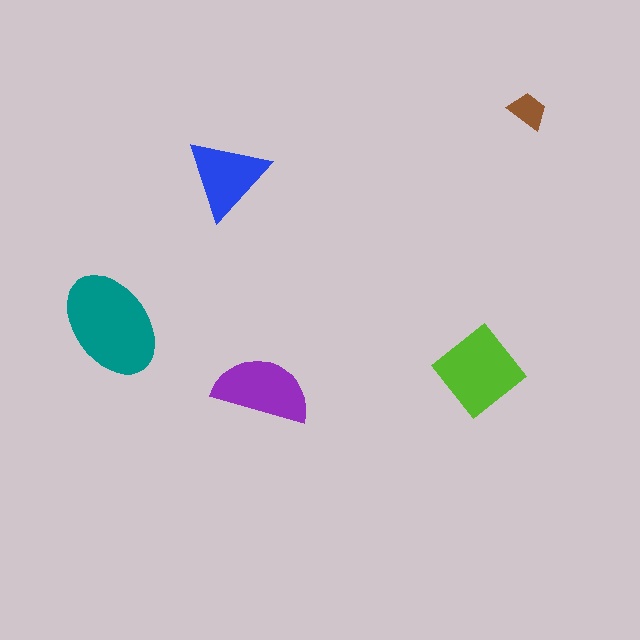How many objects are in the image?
There are 5 objects in the image.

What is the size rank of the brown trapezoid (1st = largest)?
5th.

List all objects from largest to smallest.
The teal ellipse, the lime diamond, the purple semicircle, the blue triangle, the brown trapezoid.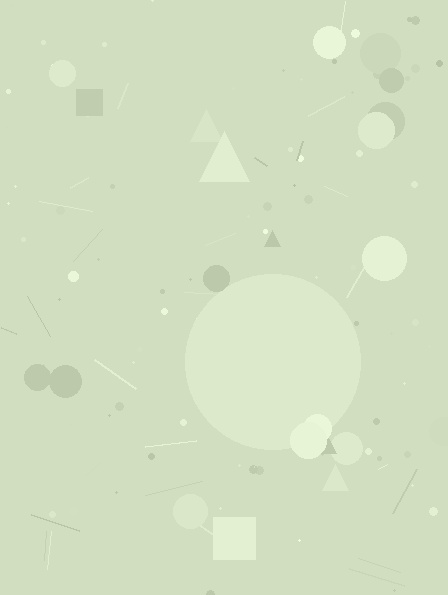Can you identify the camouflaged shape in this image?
The camouflaged shape is a circle.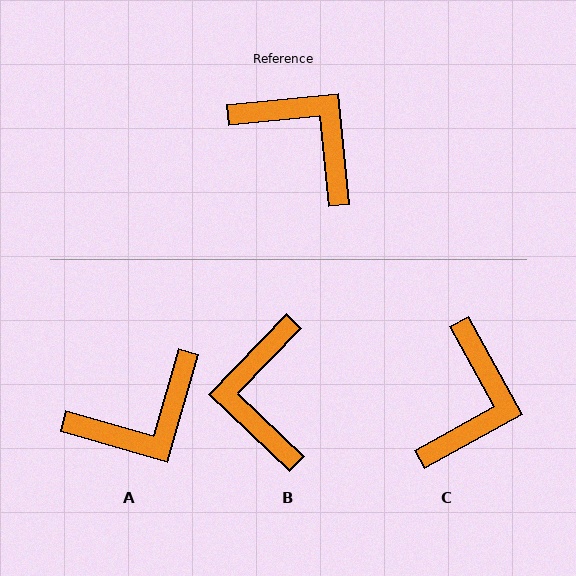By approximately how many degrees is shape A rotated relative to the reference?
Approximately 112 degrees clockwise.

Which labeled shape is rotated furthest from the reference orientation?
B, about 131 degrees away.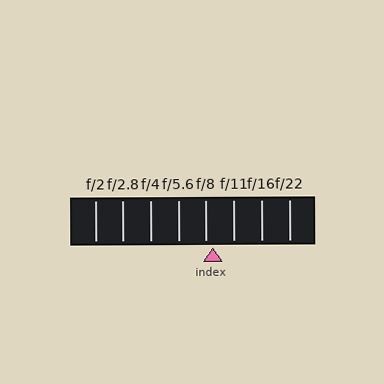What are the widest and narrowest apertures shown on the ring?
The widest aperture shown is f/2 and the narrowest is f/22.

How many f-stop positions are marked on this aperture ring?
There are 8 f-stop positions marked.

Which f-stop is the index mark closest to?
The index mark is closest to f/8.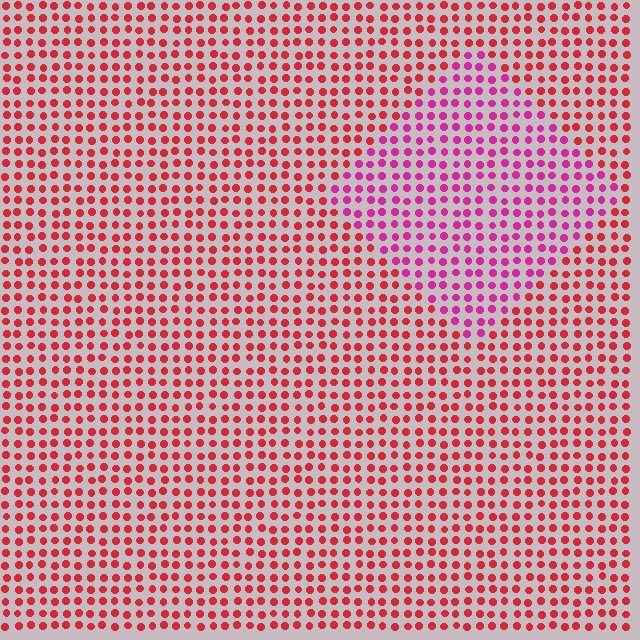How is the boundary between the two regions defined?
The boundary is defined purely by a slight shift in hue (about 37 degrees). Spacing, size, and orientation are identical on both sides.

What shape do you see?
I see a diamond.